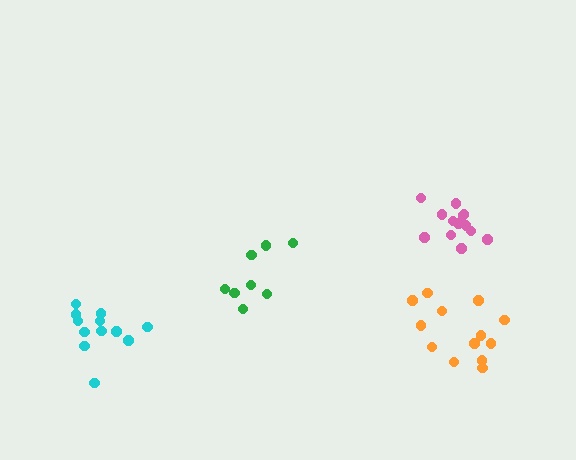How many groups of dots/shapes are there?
There are 4 groups.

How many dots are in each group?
Group 1: 12 dots, Group 2: 8 dots, Group 3: 13 dots, Group 4: 13 dots (46 total).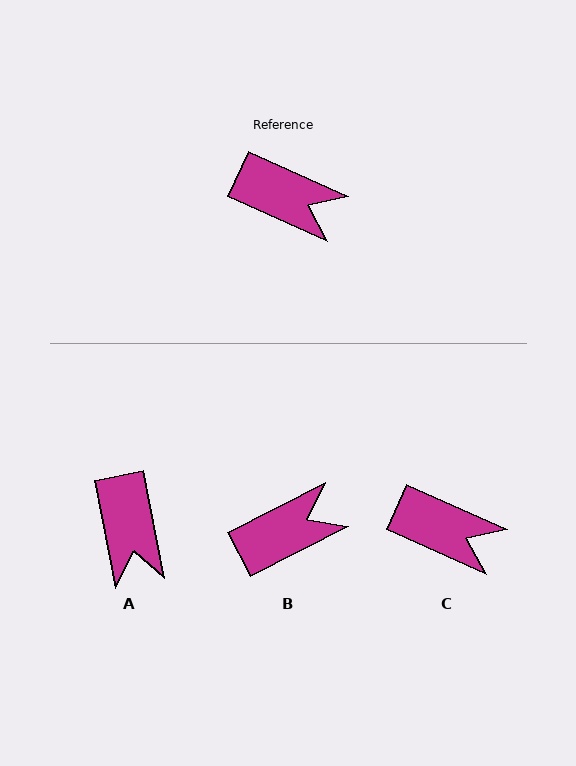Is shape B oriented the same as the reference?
No, it is off by about 52 degrees.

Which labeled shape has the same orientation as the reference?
C.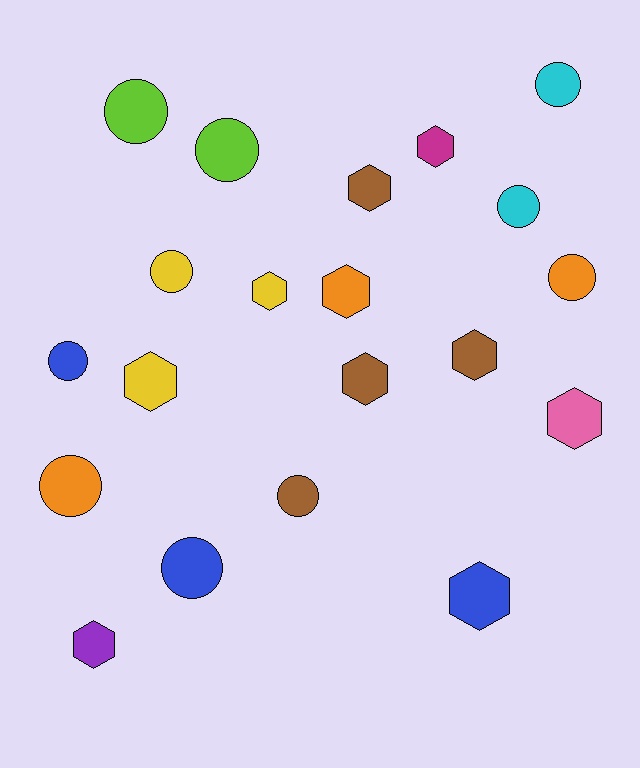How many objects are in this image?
There are 20 objects.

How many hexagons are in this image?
There are 10 hexagons.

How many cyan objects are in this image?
There are 2 cyan objects.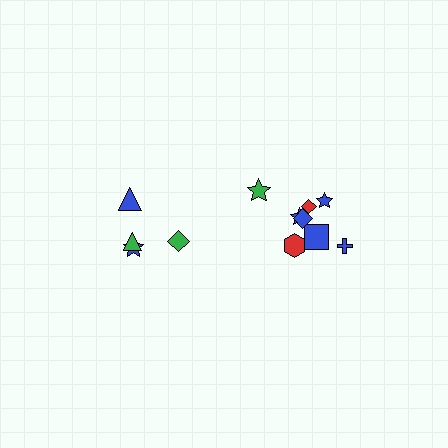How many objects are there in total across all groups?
There are 12 objects.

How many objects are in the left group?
There are 4 objects.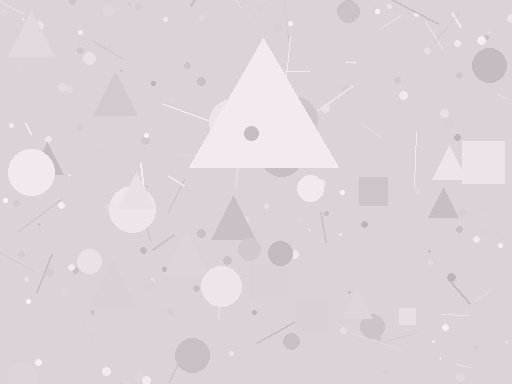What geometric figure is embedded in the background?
A triangle is embedded in the background.